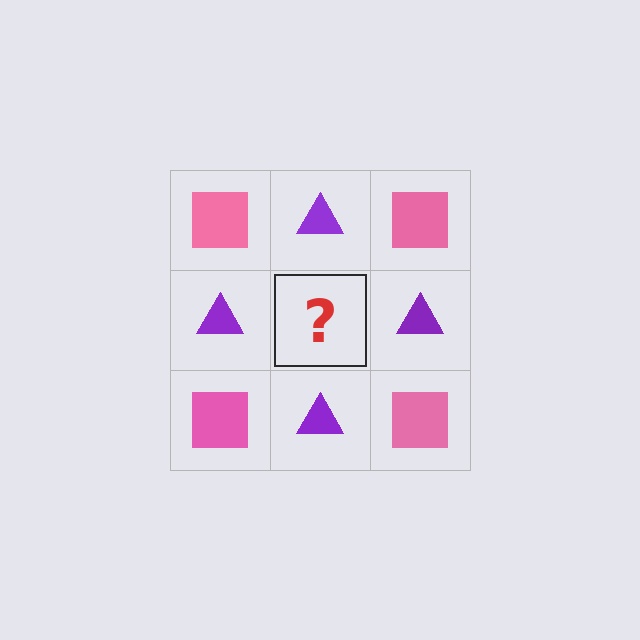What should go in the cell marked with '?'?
The missing cell should contain a pink square.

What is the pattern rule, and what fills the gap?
The rule is that it alternates pink square and purple triangle in a checkerboard pattern. The gap should be filled with a pink square.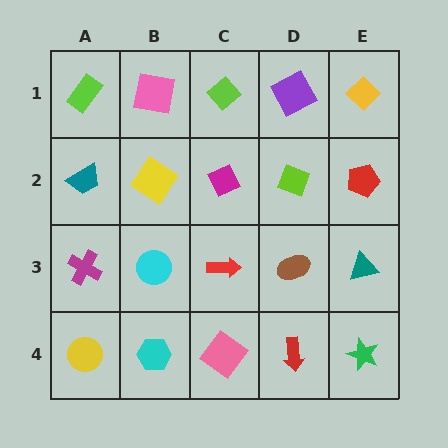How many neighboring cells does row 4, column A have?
2.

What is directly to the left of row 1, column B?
A lime rectangle.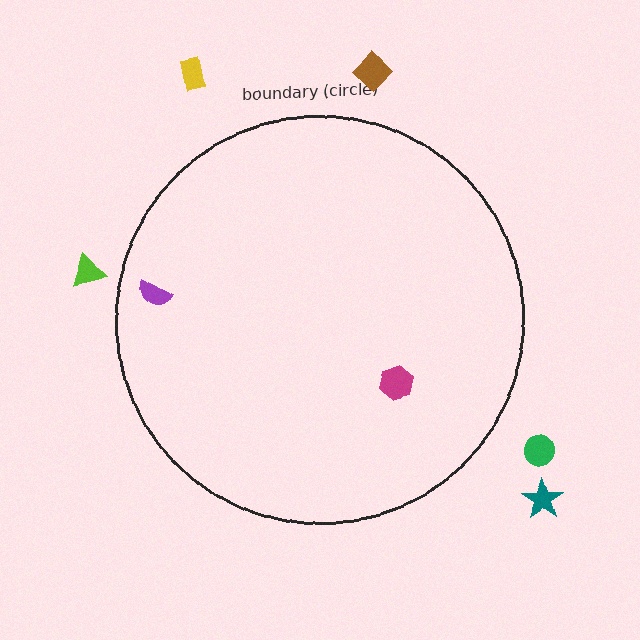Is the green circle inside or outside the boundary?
Outside.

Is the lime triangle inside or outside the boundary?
Outside.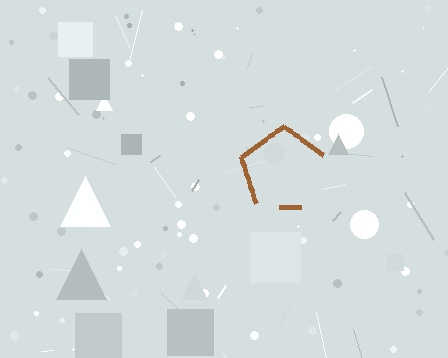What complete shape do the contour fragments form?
The contour fragments form a pentagon.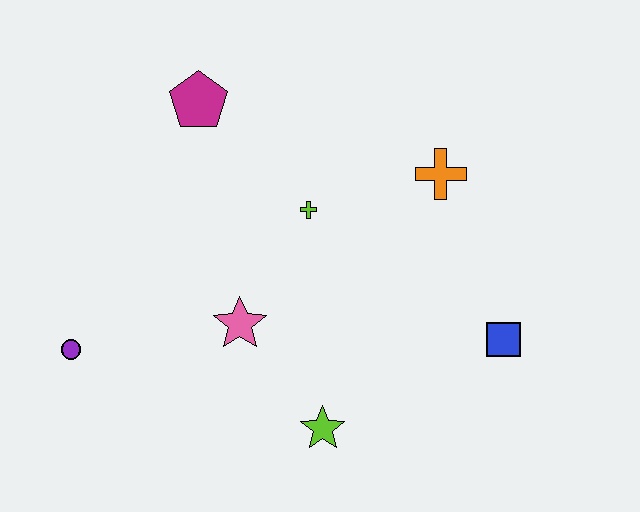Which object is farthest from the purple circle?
The blue square is farthest from the purple circle.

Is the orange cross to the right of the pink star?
Yes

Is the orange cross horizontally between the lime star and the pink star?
No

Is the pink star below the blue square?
No